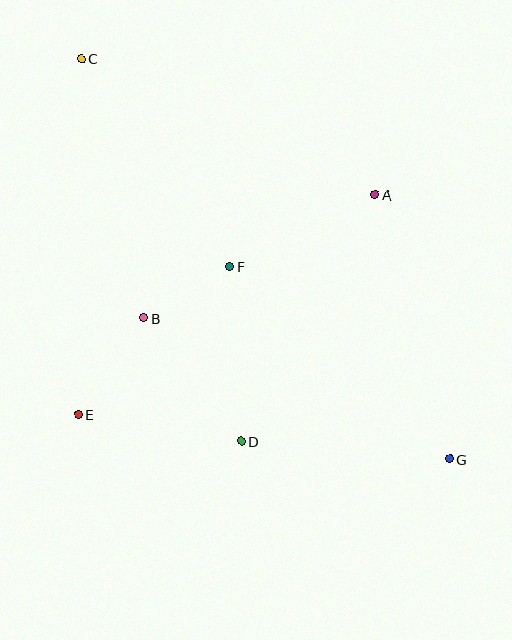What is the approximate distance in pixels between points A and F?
The distance between A and F is approximately 162 pixels.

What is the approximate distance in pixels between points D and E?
The distance between D and E is approximately 165 pixels.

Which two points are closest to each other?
Points B and F are closest to each other.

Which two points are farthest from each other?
Points C and G are farthest from each other.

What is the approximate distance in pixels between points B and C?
The distance between B and C is approximately 267 pixels.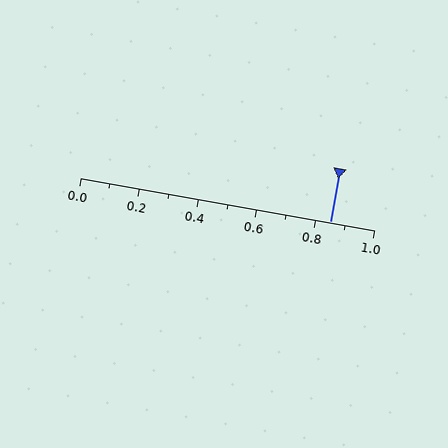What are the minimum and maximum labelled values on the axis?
The axis runs from 0.0 to 1.0.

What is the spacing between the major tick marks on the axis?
The major ticks are spaced 0.2 apart.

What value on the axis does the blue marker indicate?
The marker indicates approximately 0.85.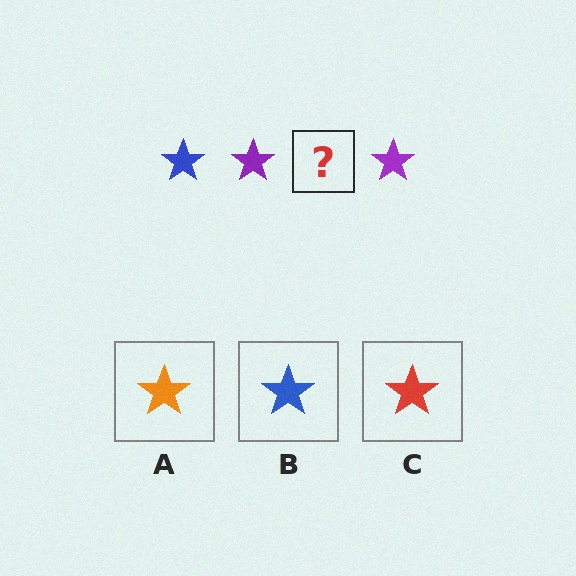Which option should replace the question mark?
Option B.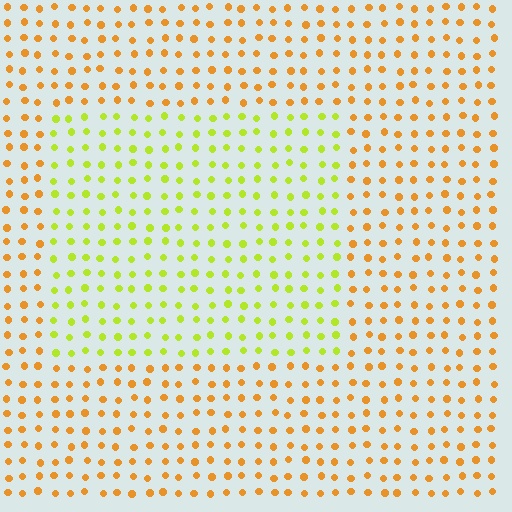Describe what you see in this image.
The image is filled with small orange elements in a uniform arrangement. A rectangle-shaped region is visible where the elements are tinted to a slightly different hue, forming a subtle color boundary.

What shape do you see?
I see a rectangle.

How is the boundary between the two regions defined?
The boundary is defined purely by a slight shift in hue (about 44 degrees). Spacing, size, and orientation are identical on both sides.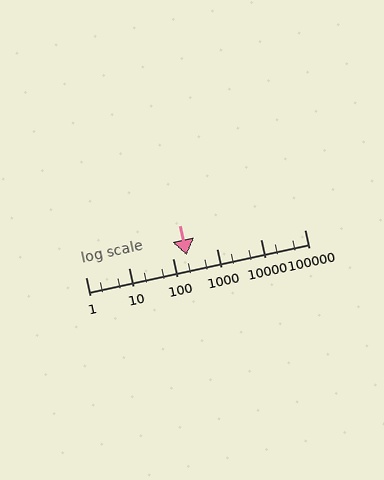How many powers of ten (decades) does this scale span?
The scale spans 5 decades, from 1 to 100000.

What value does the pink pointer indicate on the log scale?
The pointer indicates approximately 200.